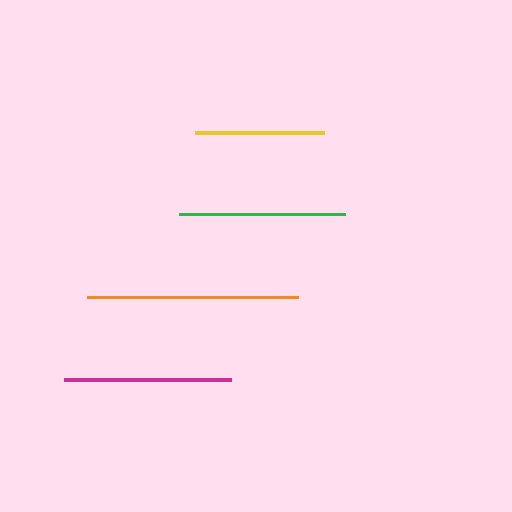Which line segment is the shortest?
The yellow line is the shortest at approximately 129 pixels.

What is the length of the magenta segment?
The magenta segment is approximately 167 pixels long.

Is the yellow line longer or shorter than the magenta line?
The magenta line is longer than the yellow line.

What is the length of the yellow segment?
The yellow segment is approximately 129 pixels long.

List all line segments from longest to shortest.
From longest to shortest: orange, magenta, green, yellow.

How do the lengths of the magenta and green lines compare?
The magenta and green lines are approximately the same length.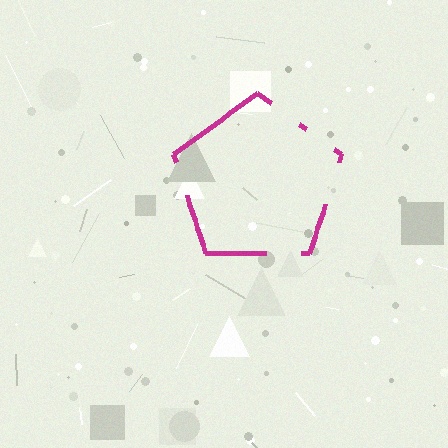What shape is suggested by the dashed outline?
The dashed outline suggests a pentagon.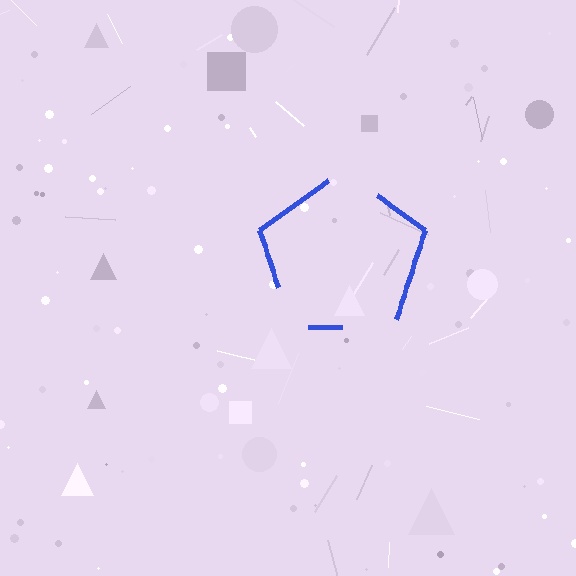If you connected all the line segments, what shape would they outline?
They would outline a pentagon.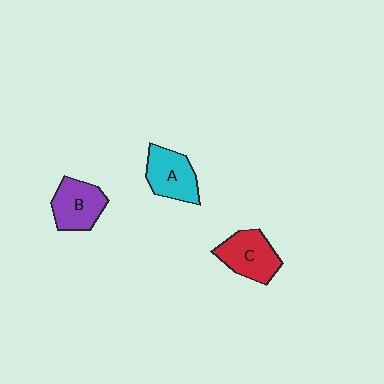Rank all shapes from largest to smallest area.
From largest to smallest: C (red), A (cyan), B (purple).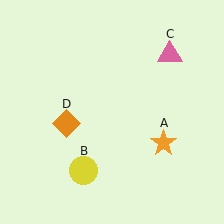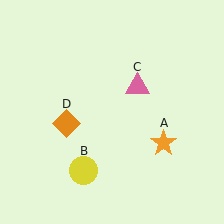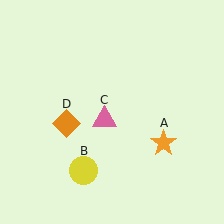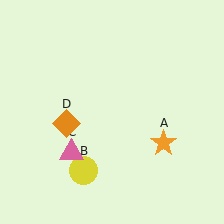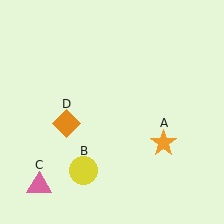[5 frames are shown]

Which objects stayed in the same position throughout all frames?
Orange star (object A) and yellow circle (object B) and orange diamond (object D) remained stationary.